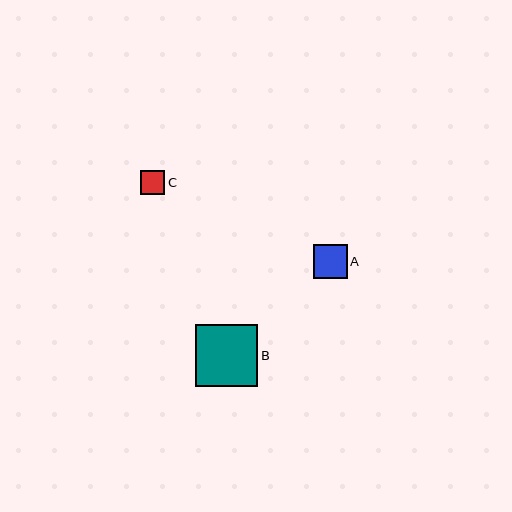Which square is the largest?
Square B is the largest with a size of approximately 62 pixels.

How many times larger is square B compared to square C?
Square B is approximately 2.6 times the size of square C.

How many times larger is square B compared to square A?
Square B is approximately 1.8 times the size of square A.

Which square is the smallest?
Square C is the smallest with a size of approximately 24 pixels.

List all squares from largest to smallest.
From largest to smallest: B, A, C.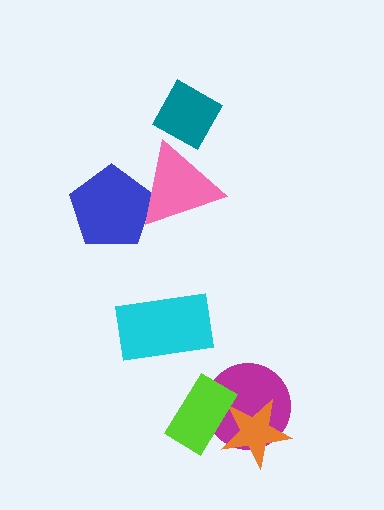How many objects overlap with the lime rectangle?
2 objects overlap with the lime rectangle.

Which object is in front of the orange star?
The lime rectangle is in front of the orange star.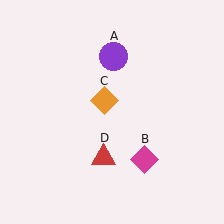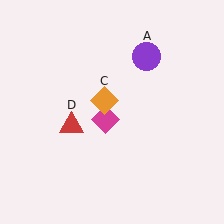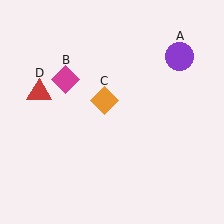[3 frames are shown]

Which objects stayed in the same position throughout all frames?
Orange diamond (object C) remained stationary.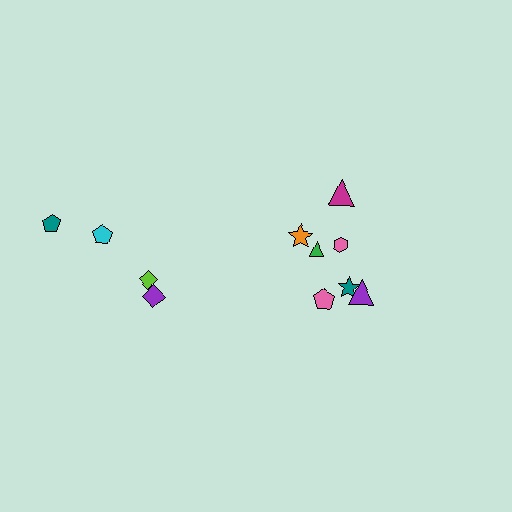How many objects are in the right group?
There are 7 objects.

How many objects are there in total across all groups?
There are 11 objects.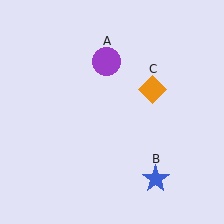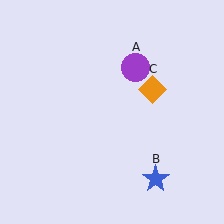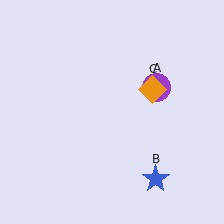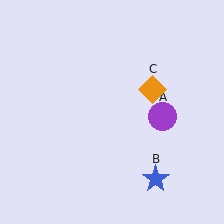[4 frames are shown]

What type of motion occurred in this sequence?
The purple circle (object A) rotated clockwise around the center of the scene.